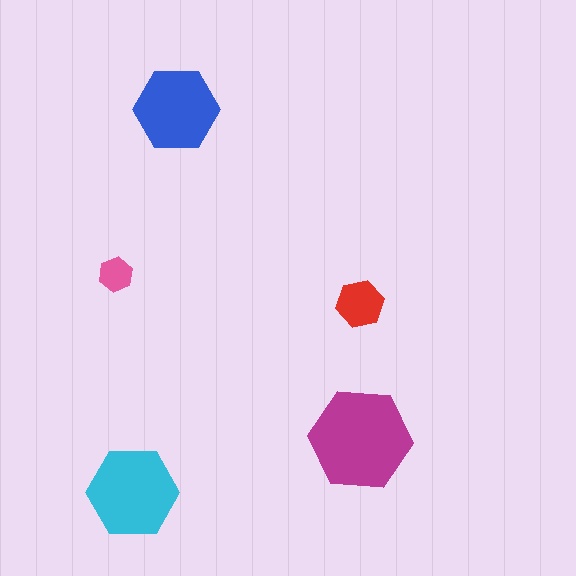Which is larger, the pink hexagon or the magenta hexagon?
The magenta one.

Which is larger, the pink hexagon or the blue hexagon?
The blue one.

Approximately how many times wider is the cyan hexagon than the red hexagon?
About 2 times wider.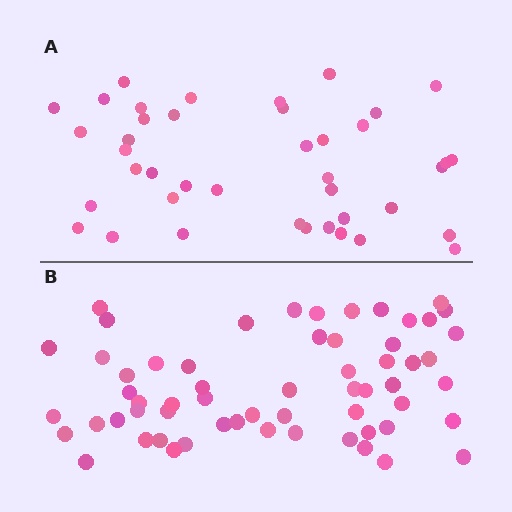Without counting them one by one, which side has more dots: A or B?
Region B (the bottom region) has more dots.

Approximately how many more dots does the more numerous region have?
Region B has approximately 20 more dots than region A.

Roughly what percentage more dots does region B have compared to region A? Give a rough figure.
About 45% more.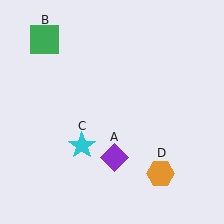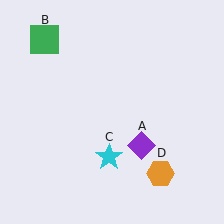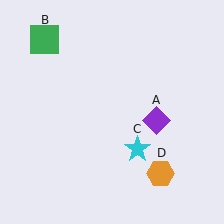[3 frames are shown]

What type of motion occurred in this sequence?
The purple diamond (object A), cyan star (object C) rotated counterclockwise around the center of the scene.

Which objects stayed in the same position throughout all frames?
Green square (object B) and orange hexagon (object D) remained stationary.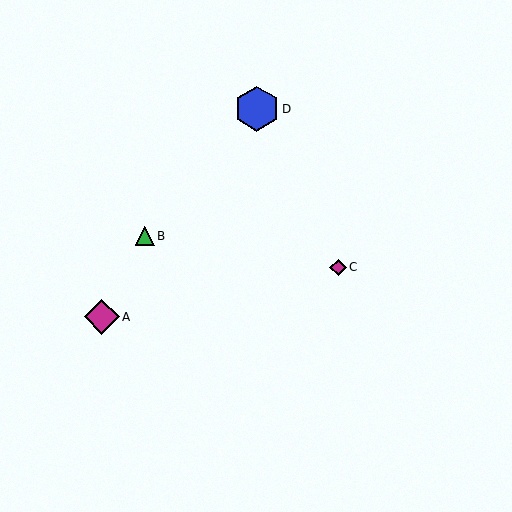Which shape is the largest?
The blue hexagon (labeled D) is the largest.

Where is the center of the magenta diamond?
The center of the magenta diamond is at (102, 317).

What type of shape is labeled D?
Shape D is a blue hexagon.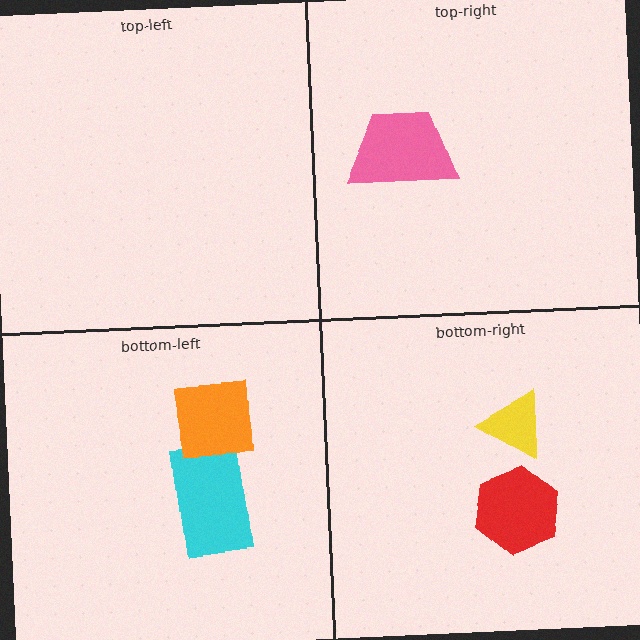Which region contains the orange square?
The bottom-left region.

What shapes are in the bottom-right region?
The red hexagon, the yellow triangle.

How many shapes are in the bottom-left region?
2.